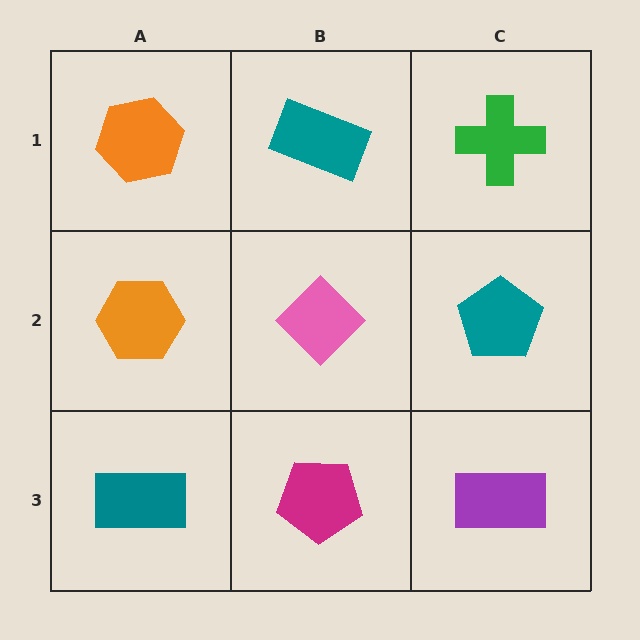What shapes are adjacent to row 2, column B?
A teal rectangle (row 1, column B), a magenta pentagon (row 3, column B), an orange hexagon (row 2, column A), a teal pentagon (row 2, column C).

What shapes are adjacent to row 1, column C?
A teal pentagon (row 2, column C), a teal rectangle (row 1, column B).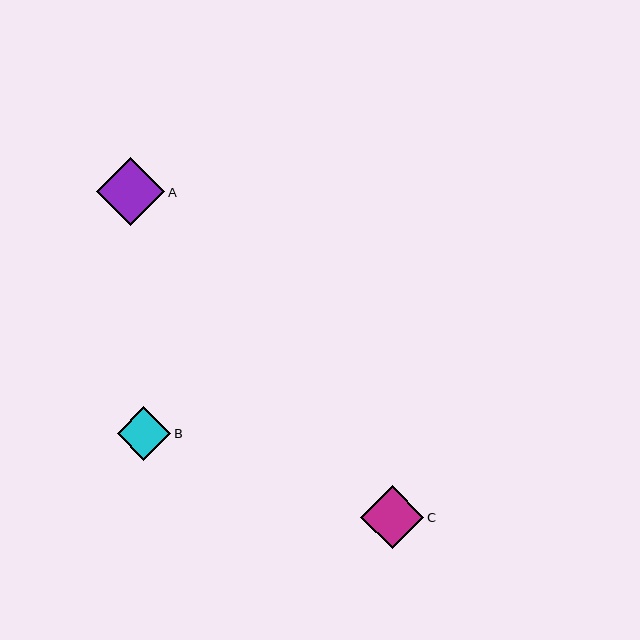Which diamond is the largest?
Diamond A is the largest with a size of approximately 68 pixels.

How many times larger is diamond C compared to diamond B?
Diamond C is approximately 1.2 times the size of diamond B.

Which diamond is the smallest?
Diamond B is the smallest with a size of approximately 53 pixels.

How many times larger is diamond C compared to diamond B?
Diamond C is approximately 1.2 times the size of diamond B.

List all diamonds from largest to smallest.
From largest to smallest: A, C, B.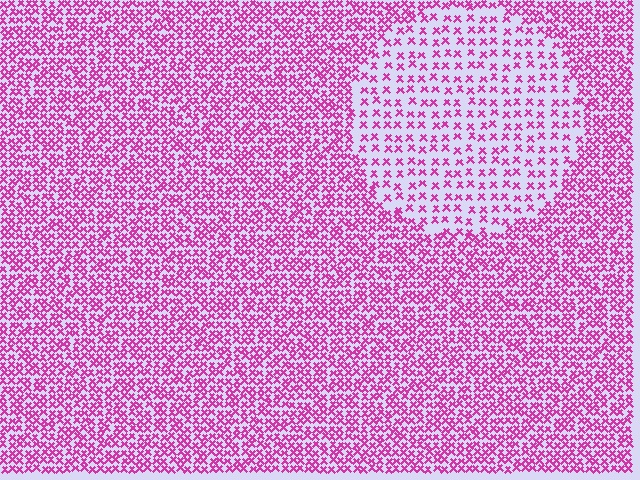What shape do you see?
I see a circle.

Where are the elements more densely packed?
The elements are more densely packed outside the circle boundary.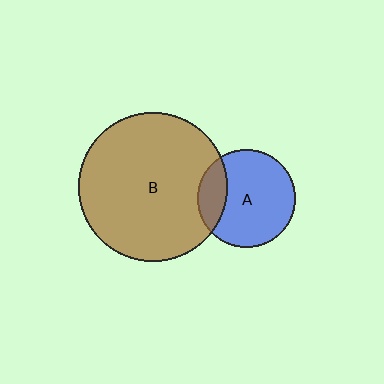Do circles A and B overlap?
Yes.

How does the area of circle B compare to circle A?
Approximately 2.4 times.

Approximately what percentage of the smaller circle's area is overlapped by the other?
Approximately 20%.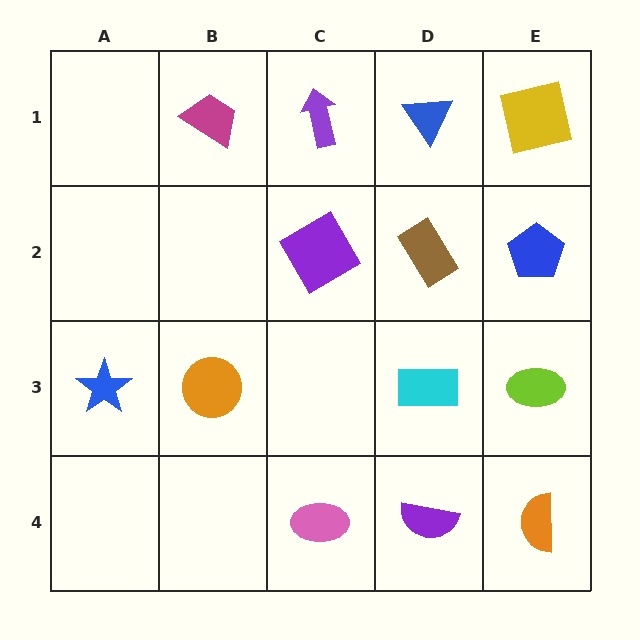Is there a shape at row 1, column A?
No, that cell is empty.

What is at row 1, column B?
A magenta trapezoid.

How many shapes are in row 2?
3 shapes.